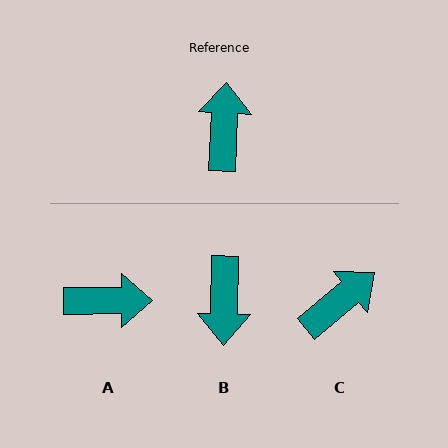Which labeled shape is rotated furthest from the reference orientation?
B, about 178 degrees away.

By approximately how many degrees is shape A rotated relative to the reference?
Approximately 87 degrees clockwise.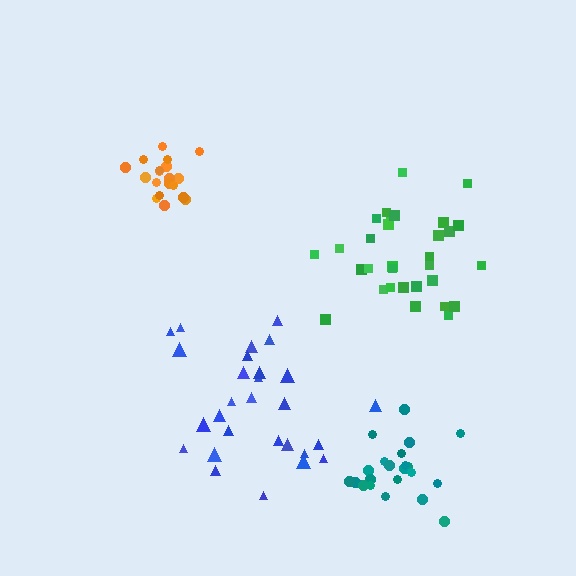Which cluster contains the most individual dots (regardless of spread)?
Green (31).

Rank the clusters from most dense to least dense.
orange, teal, green, blue.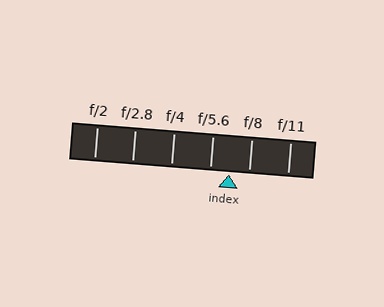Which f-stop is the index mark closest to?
The index mark is closest to f/5.6.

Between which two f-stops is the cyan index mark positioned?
The index mark is between f/5.6 and f/8.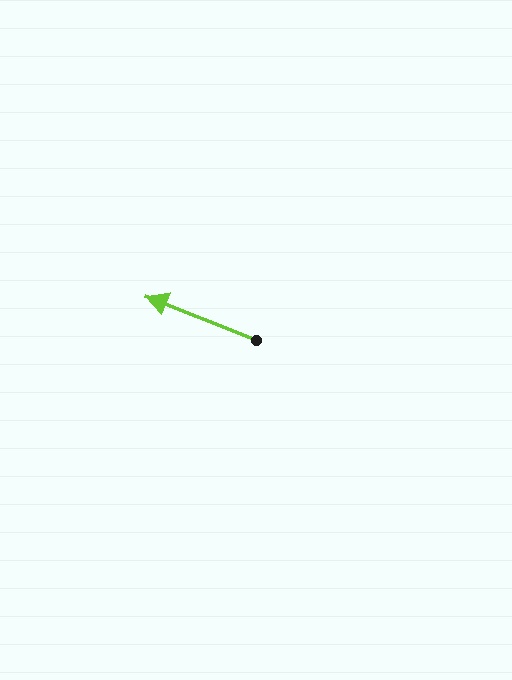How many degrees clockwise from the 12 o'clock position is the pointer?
Approximately 292 degrees.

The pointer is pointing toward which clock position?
Roughly 10 o'clock.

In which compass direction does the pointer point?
West.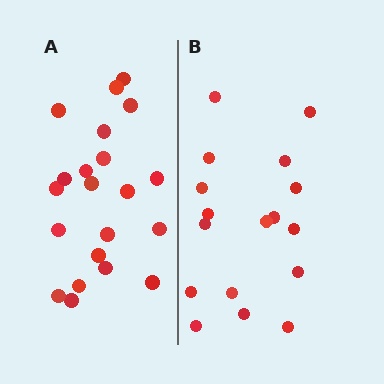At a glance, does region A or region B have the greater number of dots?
Region A (the left region) has more dots.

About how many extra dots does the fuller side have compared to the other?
Region A has about 4 more dots than region B.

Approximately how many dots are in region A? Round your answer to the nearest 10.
About 20 dots. (The exact count is 21, which rounds to 20.)